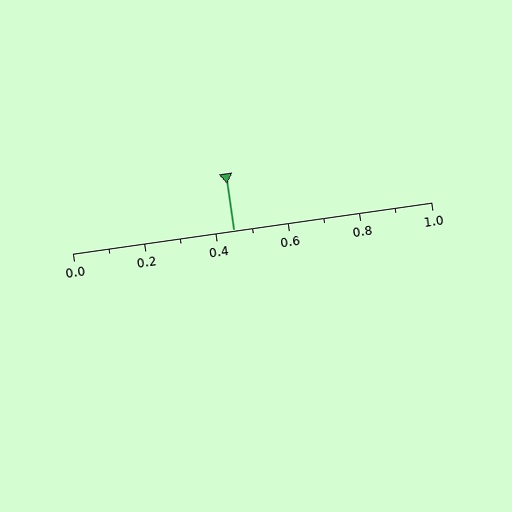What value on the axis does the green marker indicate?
The marker indicates approximately 0.45.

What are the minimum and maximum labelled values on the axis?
The axis runs from 0.0 to 1.0.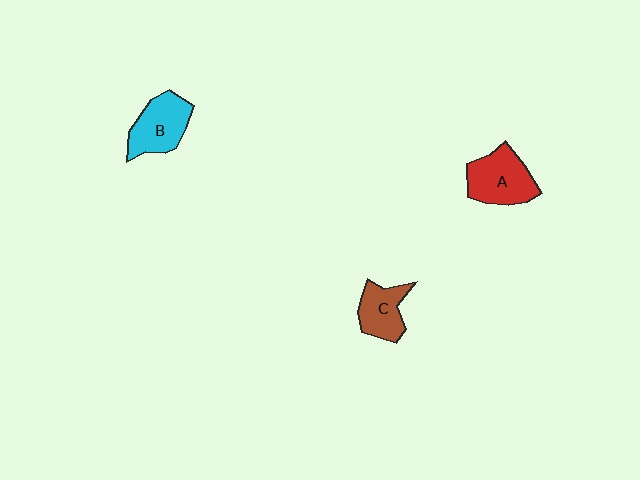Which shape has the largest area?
Shape A (red).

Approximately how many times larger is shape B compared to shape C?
Approximately 1.3 times.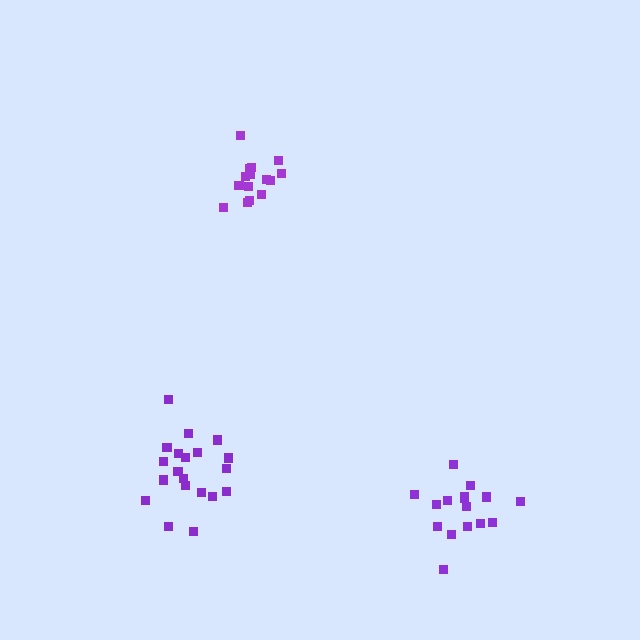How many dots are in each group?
Group 1: 15 dots, Group 2: 16 dots, Group 3: 20 dots (51 total).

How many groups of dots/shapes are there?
There are 3 groups.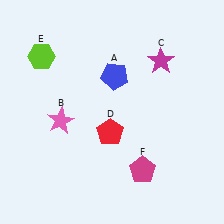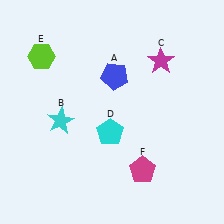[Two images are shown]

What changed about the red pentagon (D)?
In Image 1, D is red. In Image 2, it changed to cyan.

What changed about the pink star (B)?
In Image 1, B is pink. In Image 2, it changed to cyan.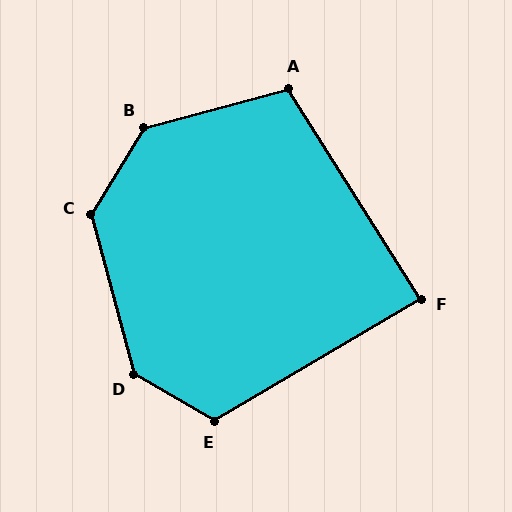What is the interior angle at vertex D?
Approximately 135 degrees (obtuse).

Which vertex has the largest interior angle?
B, at approximately 136 degrees.